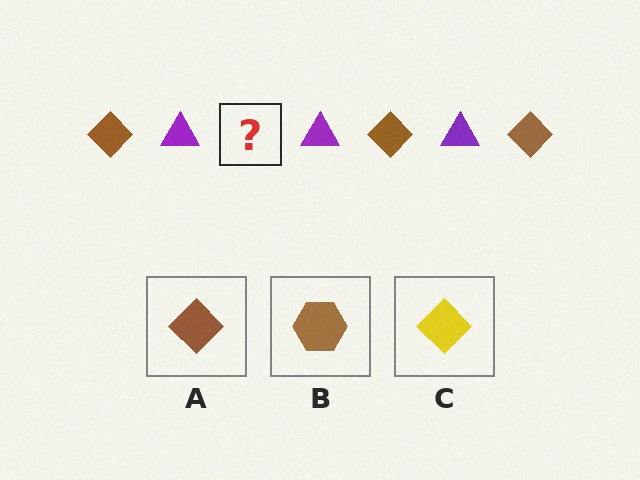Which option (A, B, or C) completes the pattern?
A.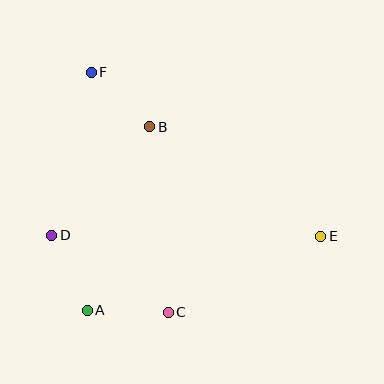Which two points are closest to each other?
Points B and F are closest to each other.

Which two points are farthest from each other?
Points E and F are farthest from each other.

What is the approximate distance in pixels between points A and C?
The distance between A and C is approximately 81 pixels.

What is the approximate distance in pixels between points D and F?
The distance between D and F is approximately 168 pixels.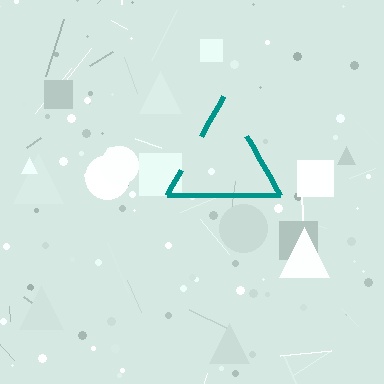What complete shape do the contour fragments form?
The contour fragments form a triangle.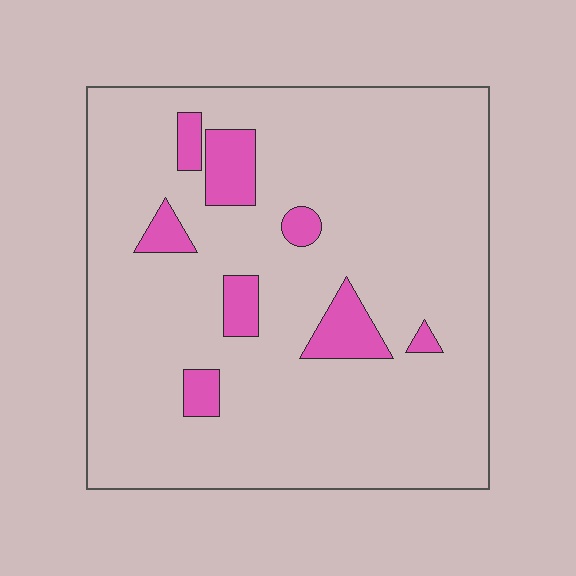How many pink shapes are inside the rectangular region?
8.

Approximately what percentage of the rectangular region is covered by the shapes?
Approximately 10%.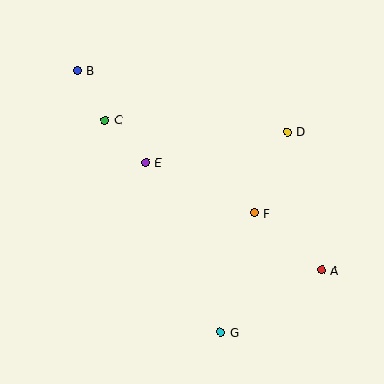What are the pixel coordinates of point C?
Point C is at (105, 120).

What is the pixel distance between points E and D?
The distance between E and D is 145 pixels.